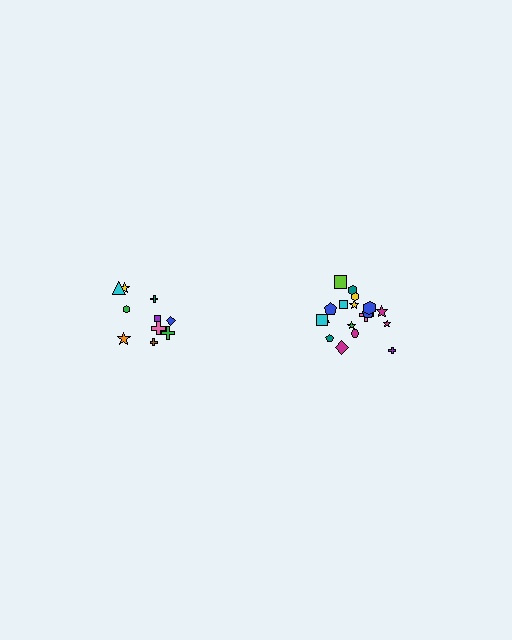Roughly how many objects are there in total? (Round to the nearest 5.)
Roughly 30 objects in total.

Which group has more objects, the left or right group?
The right group.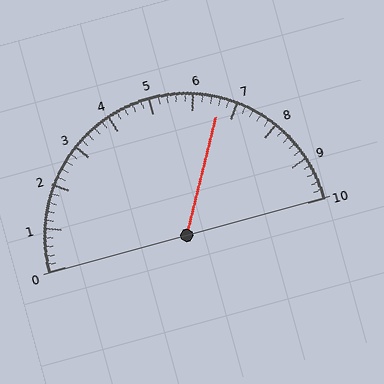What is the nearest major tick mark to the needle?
The nearest major tick mark is 7.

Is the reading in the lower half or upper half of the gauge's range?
The reading is in the upper half of the range (0 to 10).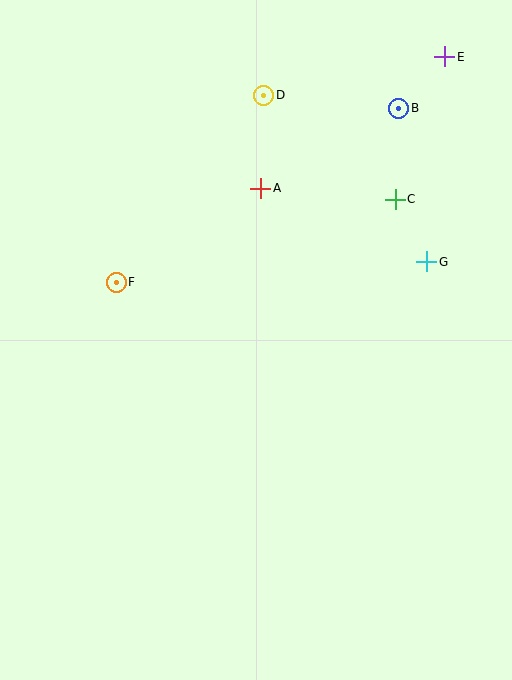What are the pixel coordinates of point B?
Point B is at (399, 108).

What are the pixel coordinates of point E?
Point E is at (445, 57).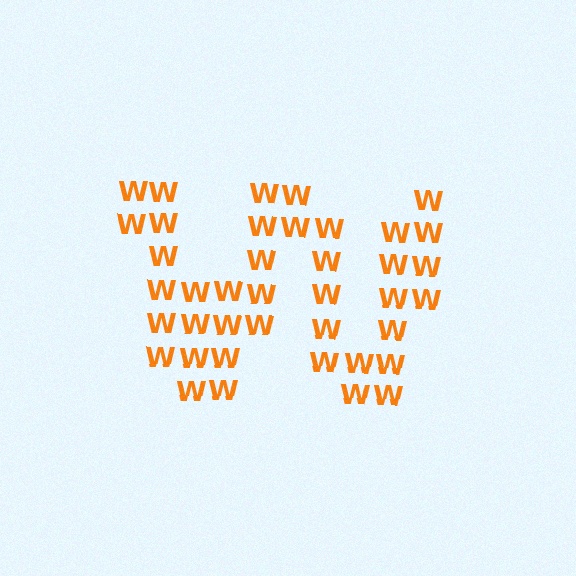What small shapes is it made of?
It is made of small letter W's.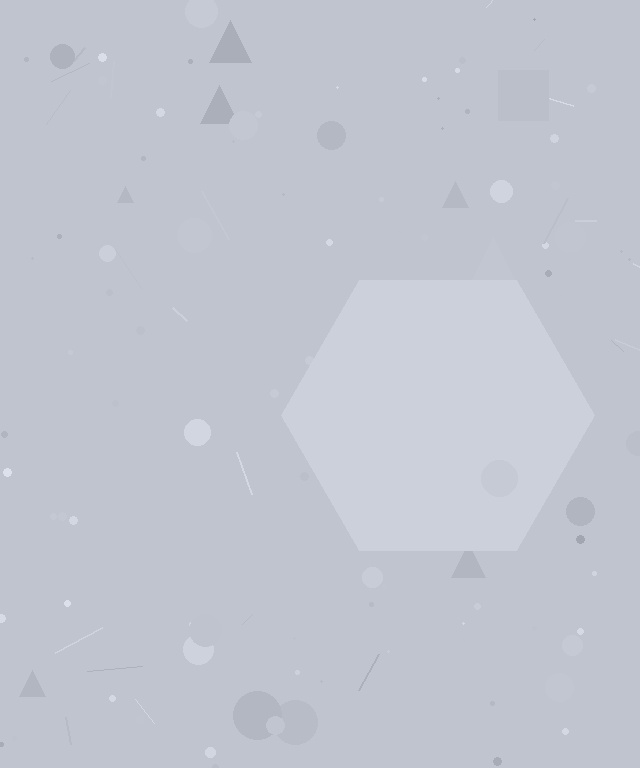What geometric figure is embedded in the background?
A hexagon is embedded in the background.